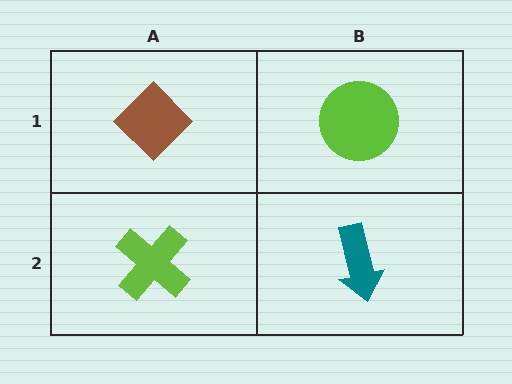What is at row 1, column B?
A lime circle.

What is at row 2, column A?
A lime cross.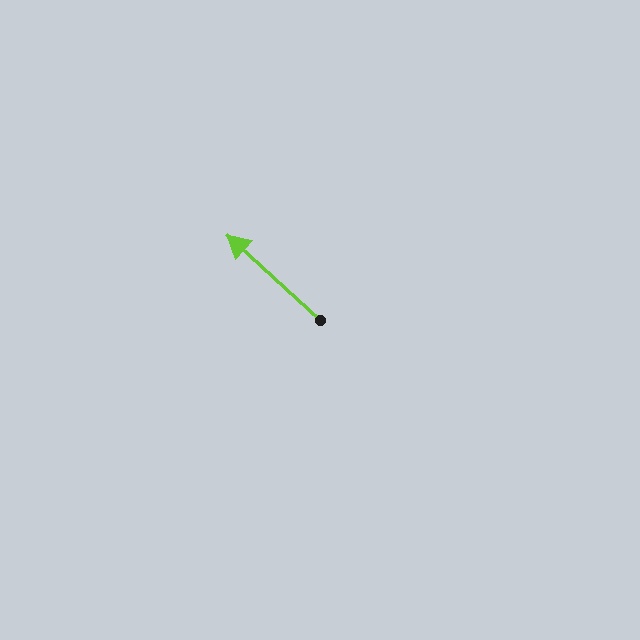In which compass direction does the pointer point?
Northwest.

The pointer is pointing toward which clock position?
Roughly 10 o'clock.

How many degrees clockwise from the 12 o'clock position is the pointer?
Approximately 313 degrees.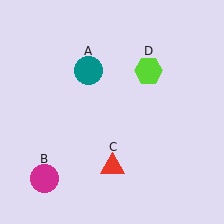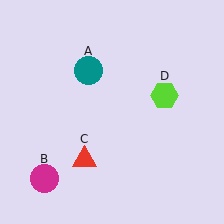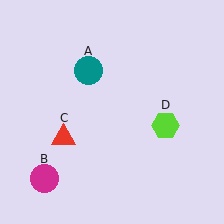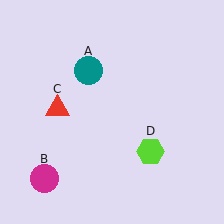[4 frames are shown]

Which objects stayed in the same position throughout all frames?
Teal circle (object A) and magenta circle (object B) remained stationary.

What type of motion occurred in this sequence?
The red triangle (object C), lime hexagon (object D) rotated clockwise around the center of the scene.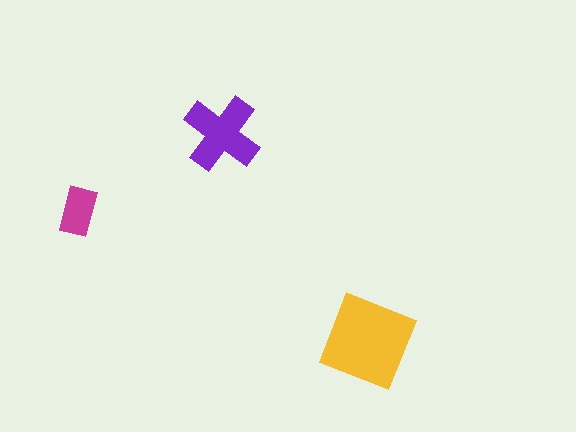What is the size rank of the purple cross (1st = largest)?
2nd.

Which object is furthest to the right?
The yellow diamond is rightmost.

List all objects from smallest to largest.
The magenta rectangle, the purple cross, the yellow diamond.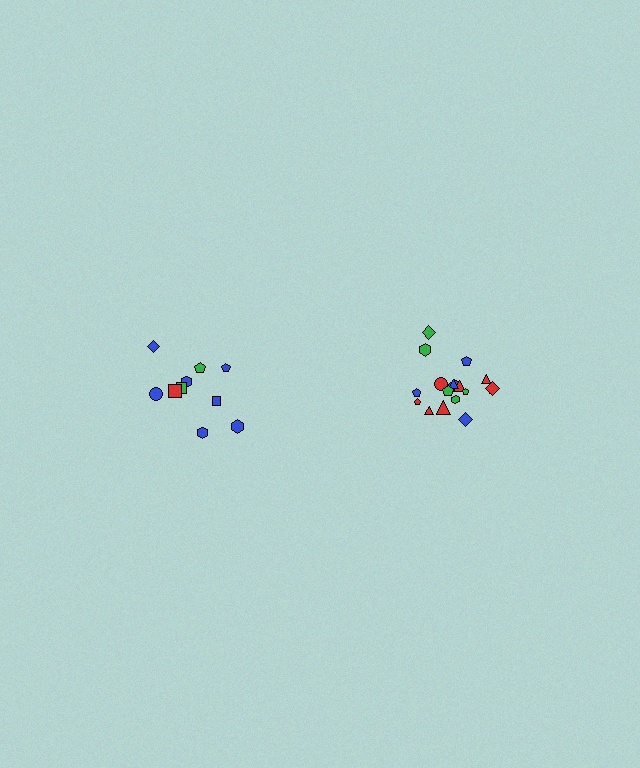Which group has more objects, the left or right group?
The right group.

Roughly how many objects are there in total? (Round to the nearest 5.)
Roughly 30 objects in total.